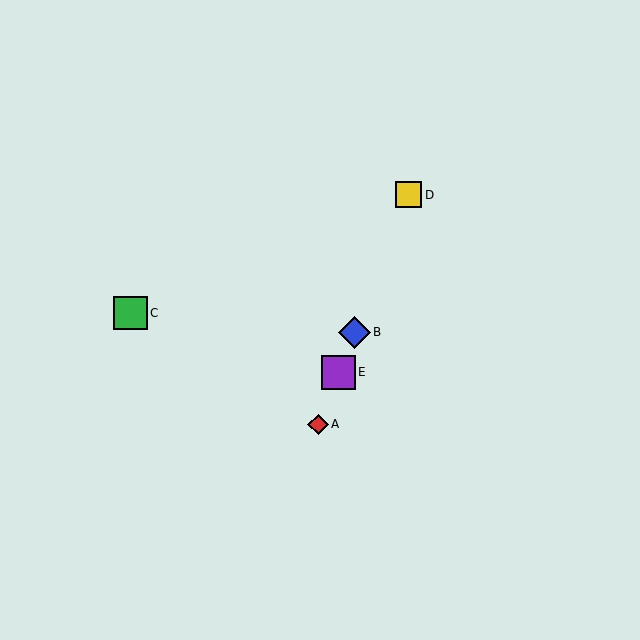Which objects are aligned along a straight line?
Objects A, B, D, E are aligned along a straight line.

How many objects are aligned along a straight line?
4 objects (A, B, D, E) are aligned along a straight line.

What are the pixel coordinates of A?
Object A is at (318, 424).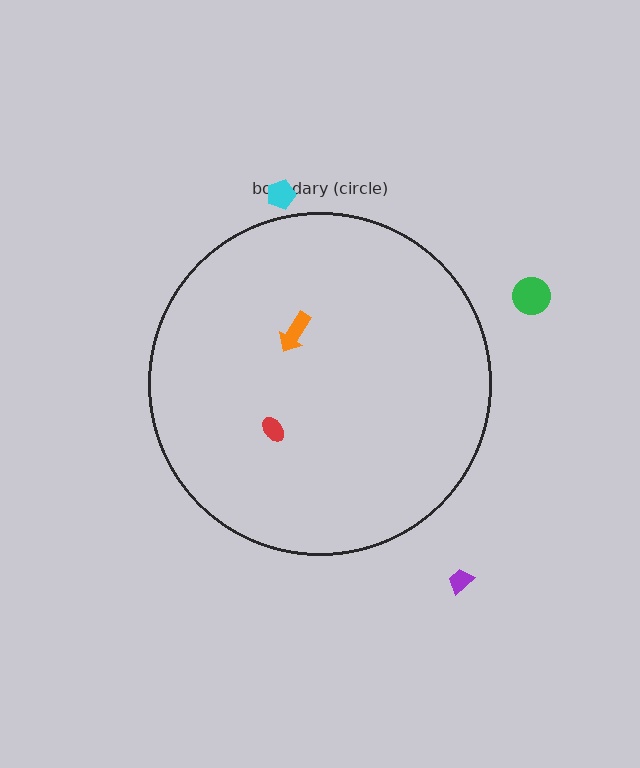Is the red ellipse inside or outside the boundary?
Inside.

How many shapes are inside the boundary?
2 inside, 3 outside.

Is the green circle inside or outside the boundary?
Outside.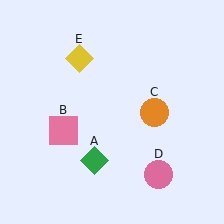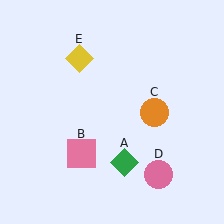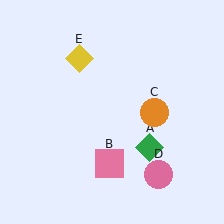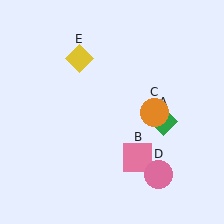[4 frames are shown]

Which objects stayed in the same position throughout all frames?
Orange circle (object C) and pink circle (object D) and yellow diamond (object E) remained stationary.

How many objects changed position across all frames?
2 objects changed position: green diamond (object A), pink square (object B).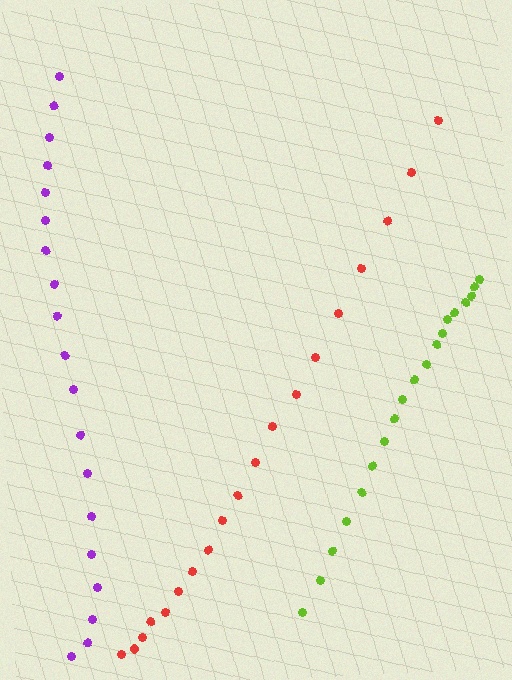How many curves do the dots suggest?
There are 3 distinct paths.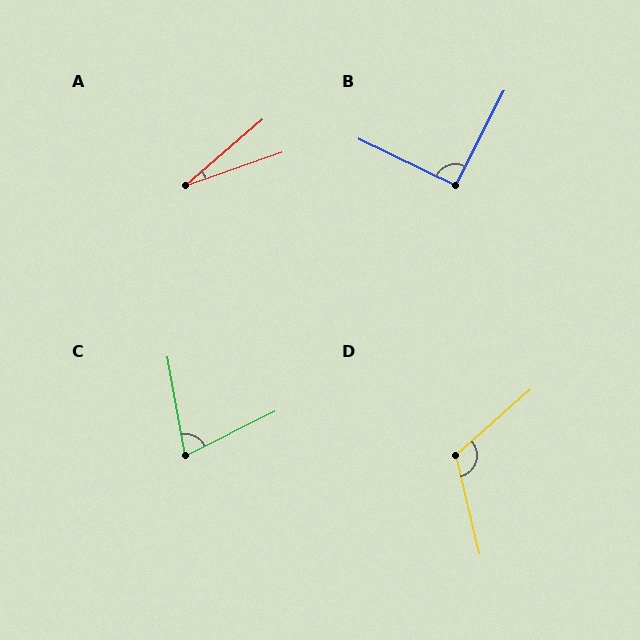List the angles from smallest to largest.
A (21°), C (73°), B (92°), D (118°).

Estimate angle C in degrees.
Approximately 73 degrees.